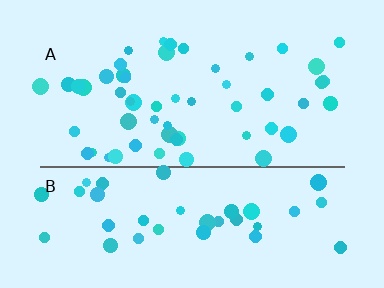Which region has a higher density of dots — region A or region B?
A (the top).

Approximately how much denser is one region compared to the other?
Approximately 1.2× — region A over region B.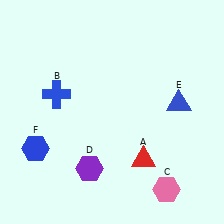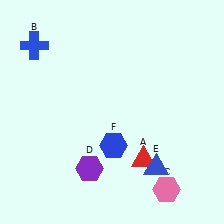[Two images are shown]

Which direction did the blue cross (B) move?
The blue cross (B) moved up.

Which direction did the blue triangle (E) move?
The blue triangle (E) moved down.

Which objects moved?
The objects that moved are: the blue cross (B), the blue triangle (E), the blue hexagon (F).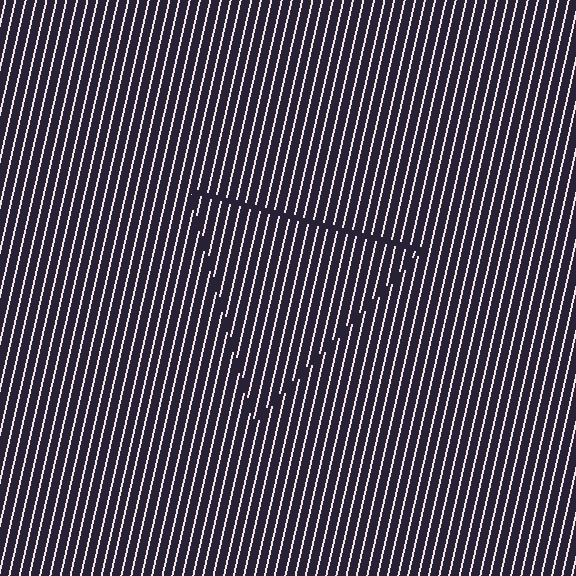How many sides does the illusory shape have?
3 sides — the line-ends trace a triangle.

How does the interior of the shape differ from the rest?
The interior of the shape contains the same grating, shifted by half a period — the contour is defined by the phase discontinuity where line-ends from the inner and outer gratings abut.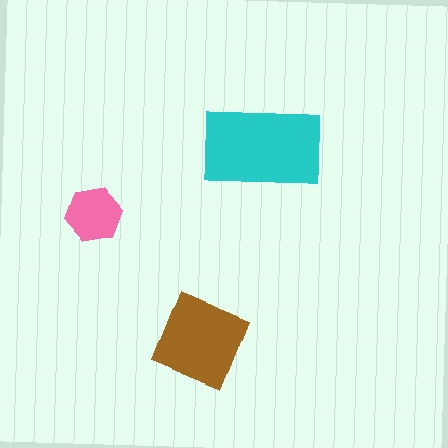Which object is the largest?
The cyan rectangle.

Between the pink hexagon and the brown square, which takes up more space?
The brown square.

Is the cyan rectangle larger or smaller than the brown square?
Larger.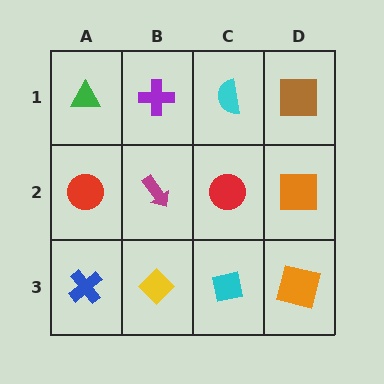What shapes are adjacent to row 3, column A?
A red circle (row 2, column A), a yellow diamond (row 3, column B).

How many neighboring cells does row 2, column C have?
4.